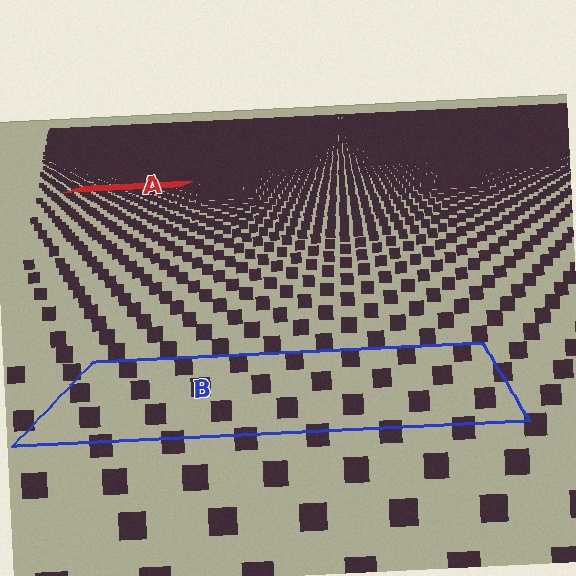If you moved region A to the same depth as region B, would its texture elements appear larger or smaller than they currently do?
They would appear larger. At a closer depth, the same texture elements are projected at a bigger on-screen size.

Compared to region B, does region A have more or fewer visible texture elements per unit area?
Region A has more texture elements per unit area — they are packed more densely because it is farther away.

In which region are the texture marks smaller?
The texture marks are smaller in region A, because it is farther away.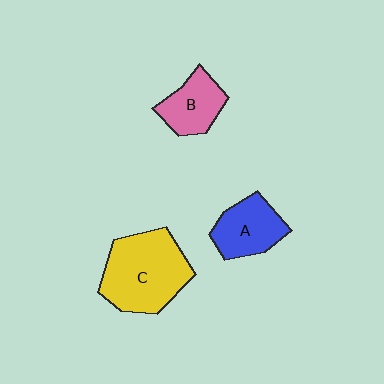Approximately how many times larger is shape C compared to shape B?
Approximately 1.9 times.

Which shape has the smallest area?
Shape B (pink).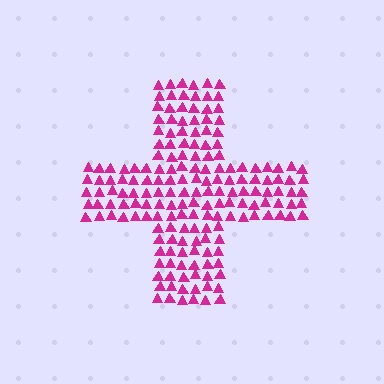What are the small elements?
The small elements are triangles.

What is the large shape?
The large shape is a cross.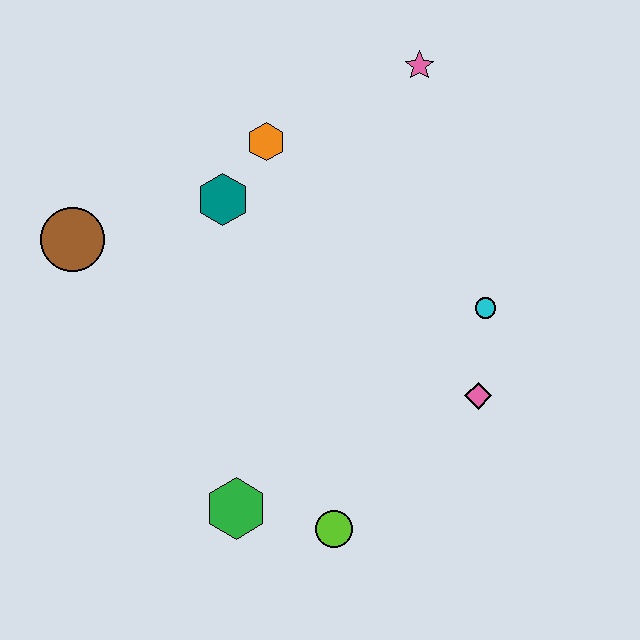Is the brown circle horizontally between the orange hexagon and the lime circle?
No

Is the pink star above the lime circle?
Yes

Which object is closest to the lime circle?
The green hexagon is closest to the lime circle.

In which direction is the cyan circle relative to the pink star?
The cyan circle is below the pink star.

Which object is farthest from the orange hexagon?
The lime circle is farthest from the orange hexagon.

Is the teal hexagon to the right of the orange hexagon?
No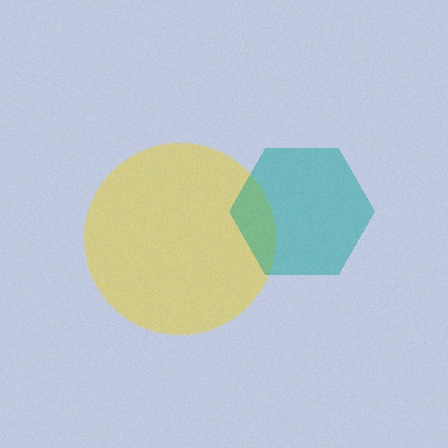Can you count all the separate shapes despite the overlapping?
Yes, there are 2 separate shapes.